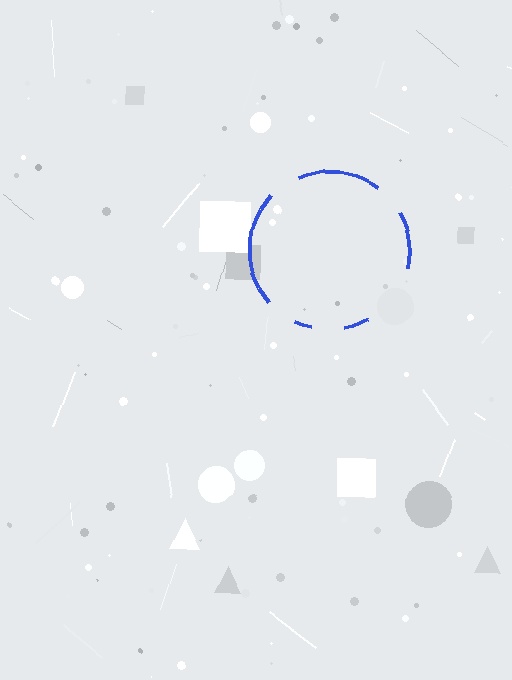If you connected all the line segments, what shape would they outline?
They would outline a circle.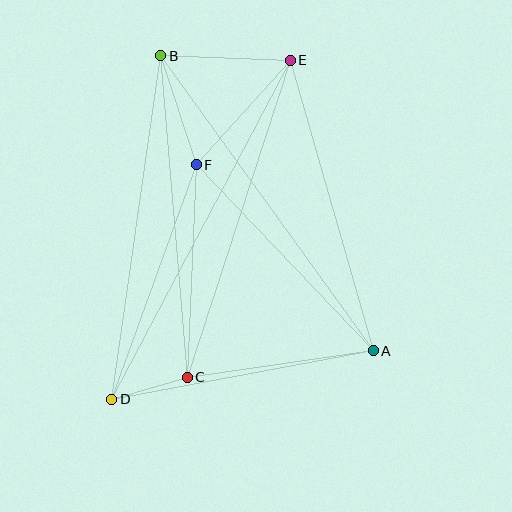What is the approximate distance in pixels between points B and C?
The distance between B and C is approximately 322 pixels.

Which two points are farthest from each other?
Points D and E are farthest from each other.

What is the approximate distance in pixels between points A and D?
The distance between A and D is approximately 266 pixels.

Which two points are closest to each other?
Points C and D are closest to each other.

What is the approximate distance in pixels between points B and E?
The distance between B and E is approximately 130 pixels.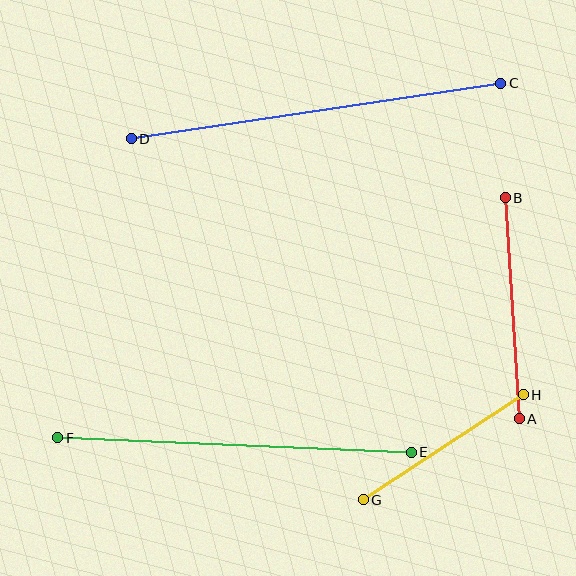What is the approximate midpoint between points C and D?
The midpoint is at approximately (316, 111) pixels.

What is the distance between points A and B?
The distance is approximately 222 pixels.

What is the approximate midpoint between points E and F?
The midpoint is at approximately (235, 445) pixels.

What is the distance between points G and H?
The distance is approximately 191 pixels.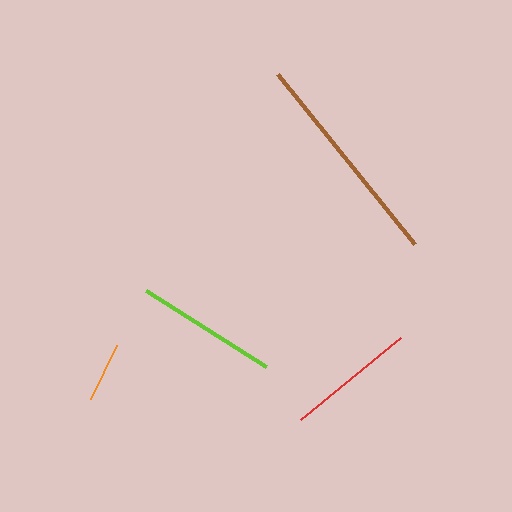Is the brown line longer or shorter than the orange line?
The brown line is longer than the orange line.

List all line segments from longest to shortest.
From longest to shortest: brown, lime, red, orange.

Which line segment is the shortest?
The orange line is the shortest at approximately 61 pixels.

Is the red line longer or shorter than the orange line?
The red line is longer than the orange line.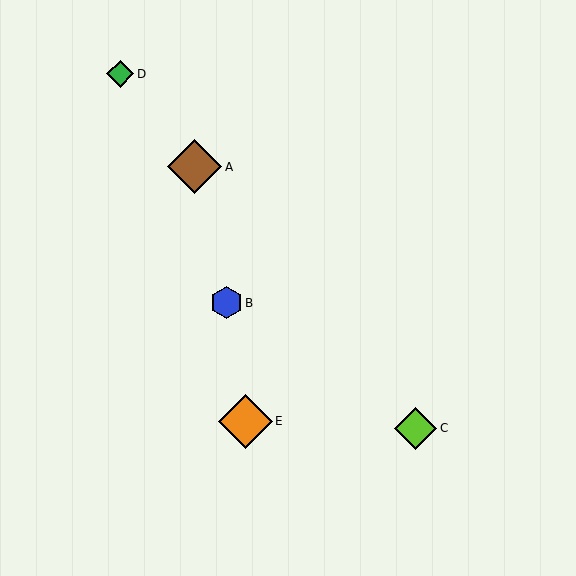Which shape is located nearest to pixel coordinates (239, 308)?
The blue hexagon (labeled B) at (226, 303) is nearest to that location.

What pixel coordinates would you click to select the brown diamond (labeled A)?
Click at (195, 167) to select the brown diamond A.